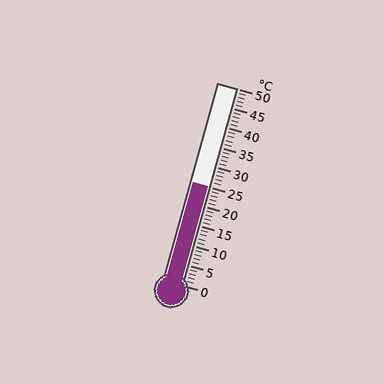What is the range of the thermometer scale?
The thermometer scale ranges from 0°C to 50°C.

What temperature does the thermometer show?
The thermometer shows approximately 25°C.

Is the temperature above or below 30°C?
The temperature is below 30°C.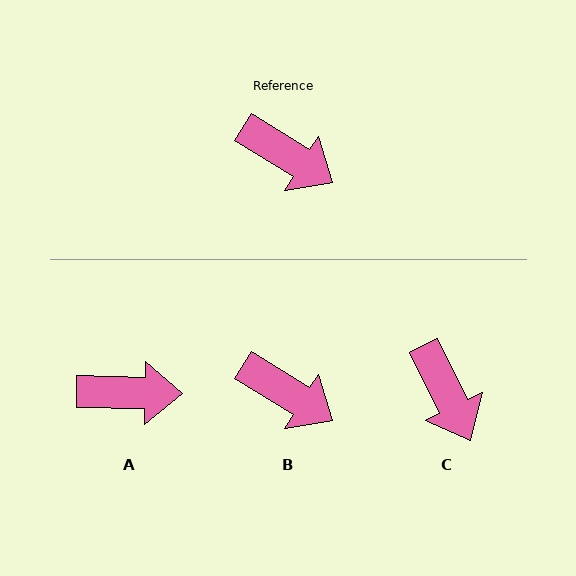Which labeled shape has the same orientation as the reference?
B.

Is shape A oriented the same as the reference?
No, it is off by about 31 degrees.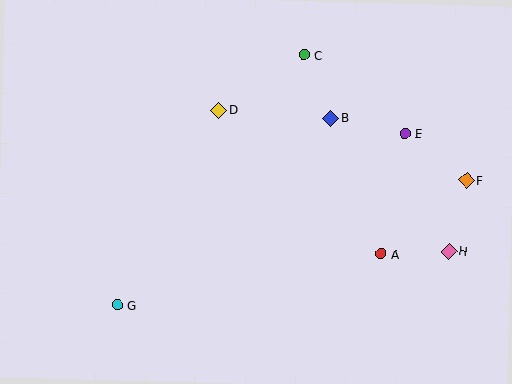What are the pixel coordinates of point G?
Point G is at (117, 305).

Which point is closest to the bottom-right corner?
Point H is closest to the bottom-right corner.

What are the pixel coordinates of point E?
Point E is at (405, 134).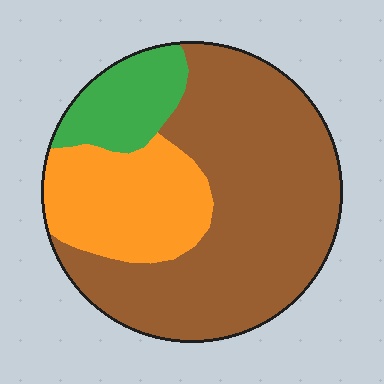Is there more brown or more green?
Brown.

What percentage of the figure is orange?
Orange takes up between a sixth and a third of the figure.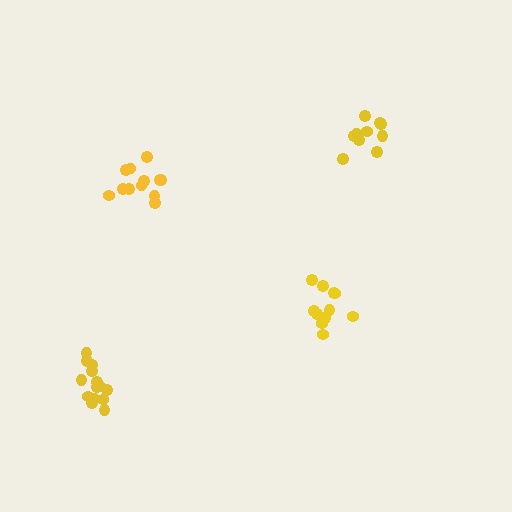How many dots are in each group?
Group 1: 12 dots, Group 2: 11 dots, Group 3: 10 dots, Group 4: 15 dots (48 total).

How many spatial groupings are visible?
There are 4 spatial groupings.